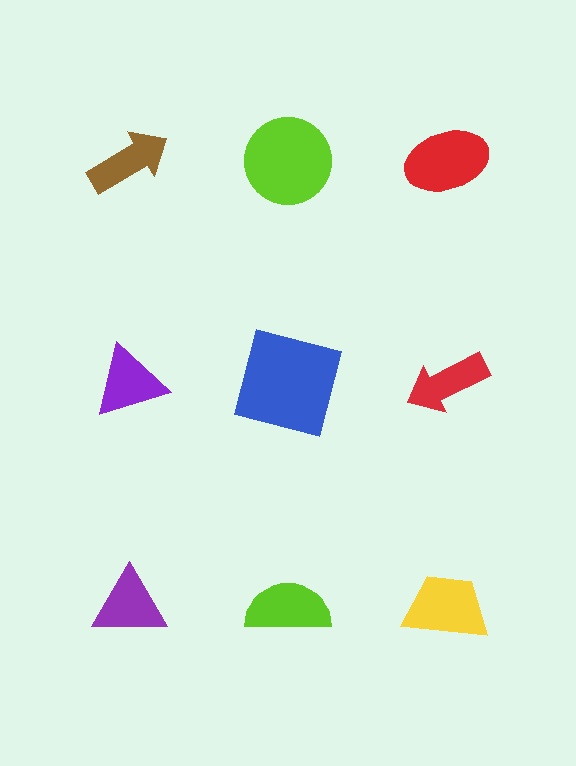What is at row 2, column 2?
A blue square.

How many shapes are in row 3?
3 shapes.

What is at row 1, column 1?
A brown arrow.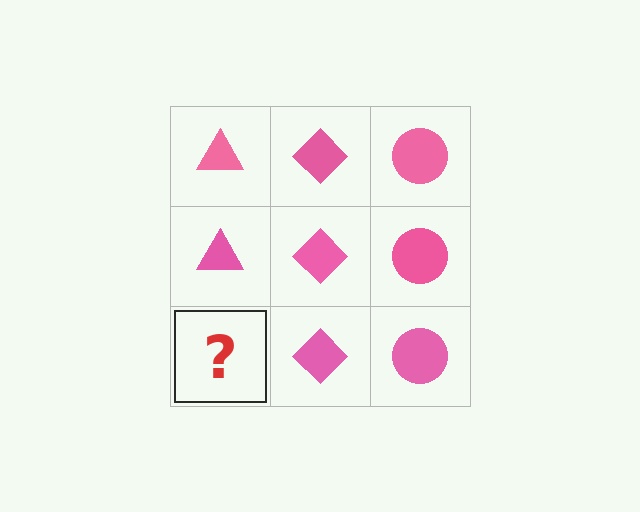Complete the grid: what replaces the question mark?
The question mark should be replaced with a pink triangle.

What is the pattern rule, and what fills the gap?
The rule is that each column has a consistent shape. The gap should be filled with a pink triangle.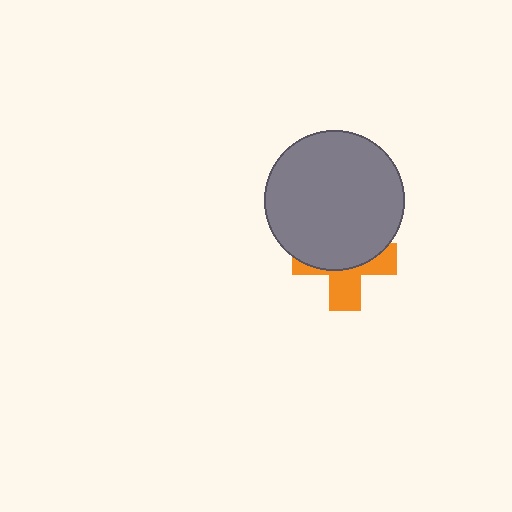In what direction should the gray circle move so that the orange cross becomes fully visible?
The gray circle should move up. That is the shortest direction to clear the overlap and leave the orange cross fully visible.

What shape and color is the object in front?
The object in front is a gray circle.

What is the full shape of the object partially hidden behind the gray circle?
The partially hidden object is an orange cross.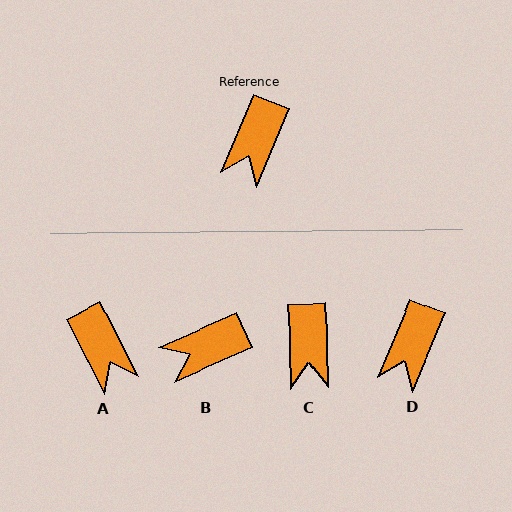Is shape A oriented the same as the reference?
No, it is off by about 50 degrees.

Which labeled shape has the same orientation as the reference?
D.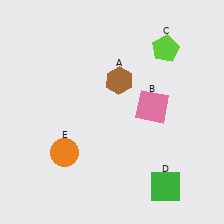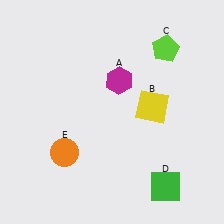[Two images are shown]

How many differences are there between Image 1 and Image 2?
There are 2 differences between the two images.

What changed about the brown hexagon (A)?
In Image 1, A is brown. In Image 2, it changed to magenta.